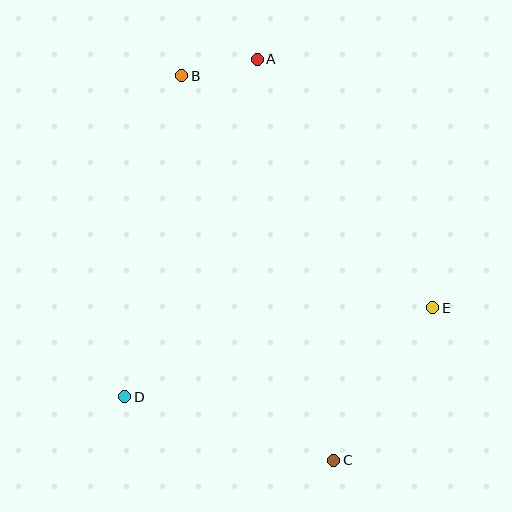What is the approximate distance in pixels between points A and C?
The distance between A and C is approximately 408 pixels.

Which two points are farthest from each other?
Points B and C are farthest from each other.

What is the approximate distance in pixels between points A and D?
The distance between A and D is approximately 362 pixels.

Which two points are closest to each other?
Points A and B are closest to each other.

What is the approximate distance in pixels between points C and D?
The distance between C and D is approximately 218 pixels.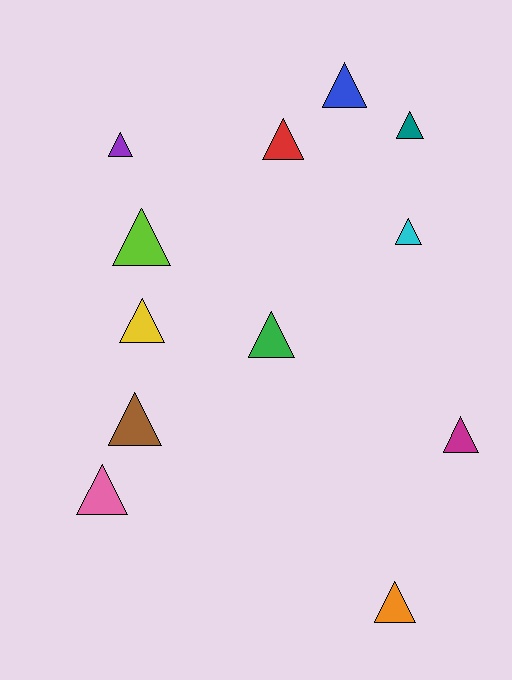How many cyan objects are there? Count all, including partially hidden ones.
There is 1 cyan object.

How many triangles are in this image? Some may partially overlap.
There are 12 triangles.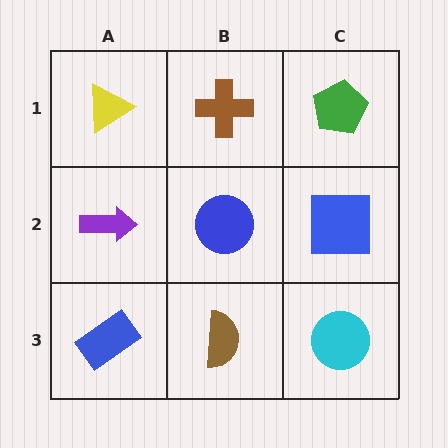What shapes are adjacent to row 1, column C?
A blue square (row 2, column C), a brown cross (row 1, column B).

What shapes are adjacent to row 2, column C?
A green pentagon (row 1, column C), a cyan circle (row 3, column C), a blue circle (row 2, column B).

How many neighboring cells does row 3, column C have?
2.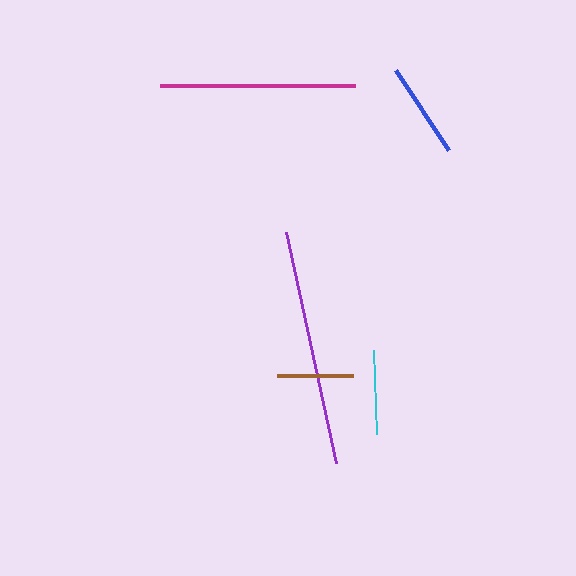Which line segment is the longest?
The purple line is the longest at approximately 237 pixels.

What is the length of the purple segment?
The purple segment is approximately 237 pixels long.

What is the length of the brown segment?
The brown segment is approximately 77 pixels long.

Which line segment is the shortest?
The brown line is the shortest at approximately 77 pixels.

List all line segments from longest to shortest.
From longest to shortest: purple, magenta, blue, cyan, brown.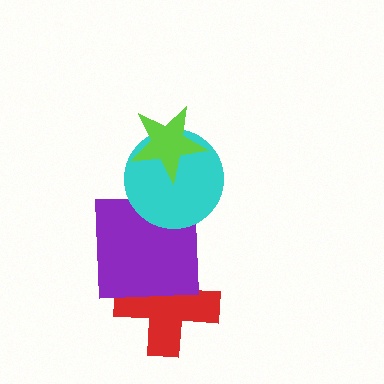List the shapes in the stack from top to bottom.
From top to bottom: the lime star, the cyan circle, the purple square, the red cross.